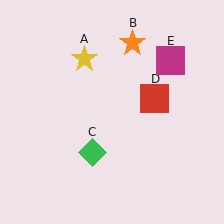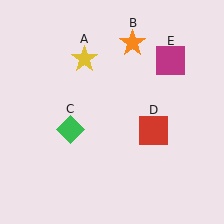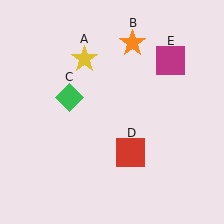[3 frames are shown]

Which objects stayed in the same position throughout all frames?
Yellow star (object A) and orange star (object B) and magenta square (object E) remained stationary.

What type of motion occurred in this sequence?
The green diamond (object C), red square (object D) rotated clockwise around the center of the scene.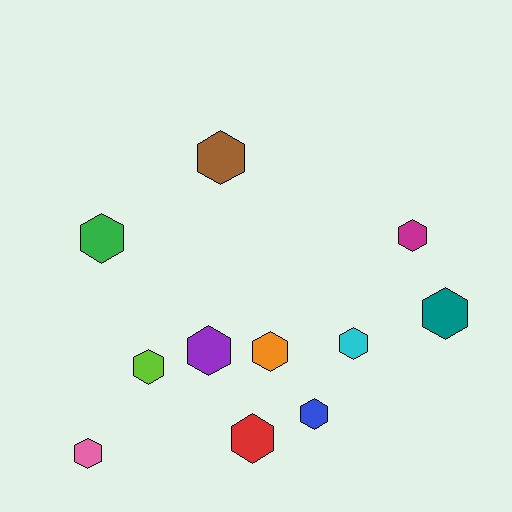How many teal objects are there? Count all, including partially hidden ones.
There is 1 teal object.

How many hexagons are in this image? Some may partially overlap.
There are 11 hexagons.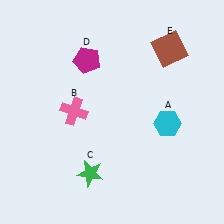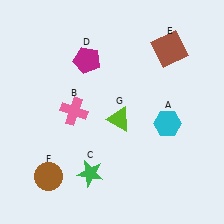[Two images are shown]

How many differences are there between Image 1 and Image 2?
There are 2 differences between the two images.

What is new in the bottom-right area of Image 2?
A lime triangle (G) was added in the bottom-right area of Image 2.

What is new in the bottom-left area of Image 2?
A brown circle (F) was added in the bottom-left area of Image 2.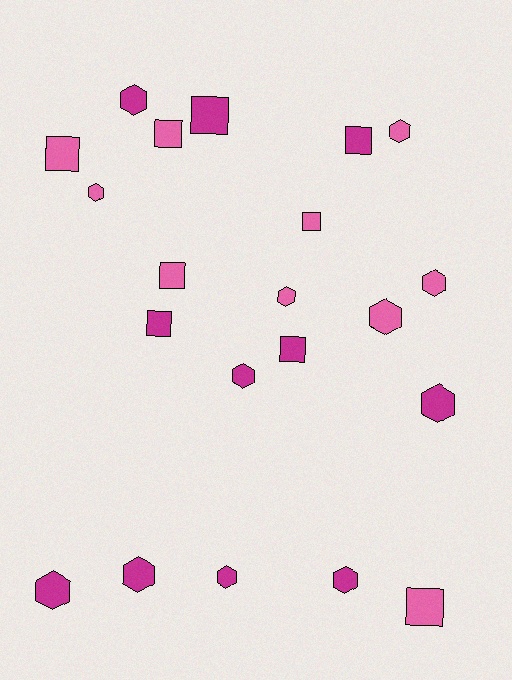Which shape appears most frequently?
Hexagon, with 12 objects.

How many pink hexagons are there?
There are 5 pink hexagons.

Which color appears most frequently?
Magenta, with 11 objects.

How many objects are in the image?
There are 21 objects.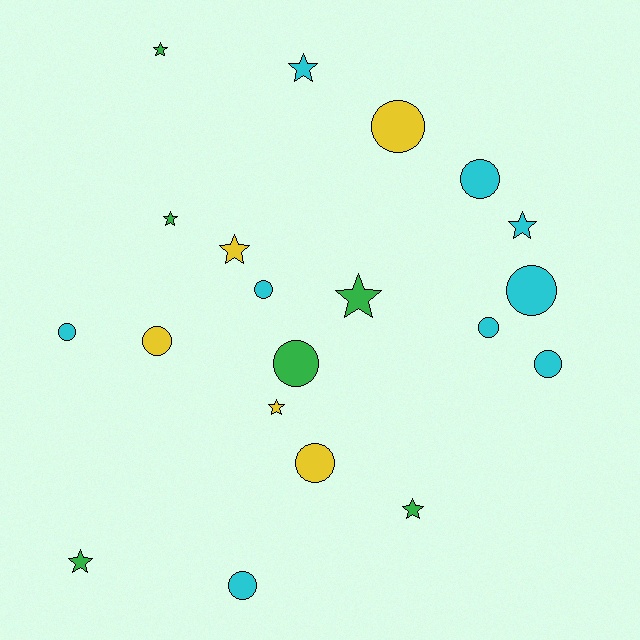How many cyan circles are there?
There are 7 cyan circles.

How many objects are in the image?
There are 20 objects.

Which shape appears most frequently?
Circle, with 11 objects.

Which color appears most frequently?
Cyan, with 9 objects.